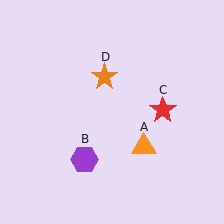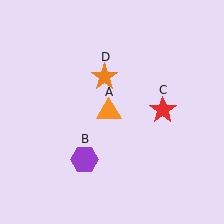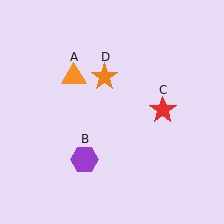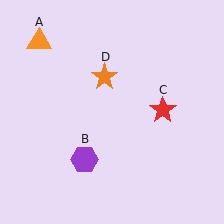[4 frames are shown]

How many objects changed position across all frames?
1 object changed position: orange triangle (object A).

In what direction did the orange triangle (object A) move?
The orange triangle (object A) moved up and to the left.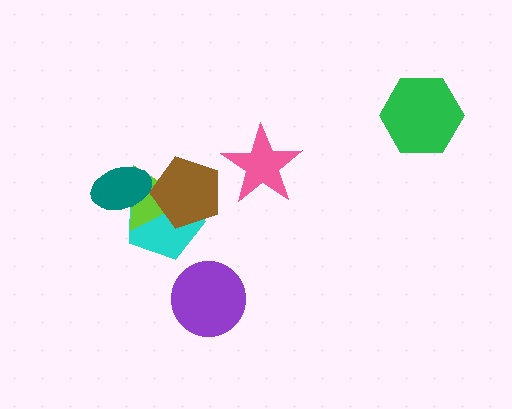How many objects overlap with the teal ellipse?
2 objects overlap with the teal ellipse.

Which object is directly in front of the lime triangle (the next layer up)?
The brown pentagon is directly in front of the lime triangle.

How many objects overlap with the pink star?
0 objects overlap with the pink star.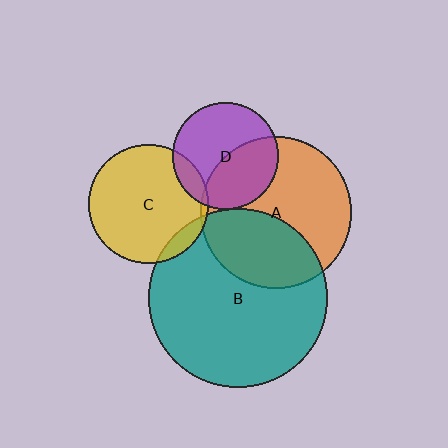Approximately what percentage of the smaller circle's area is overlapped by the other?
Approximately 5%.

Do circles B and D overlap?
Yes.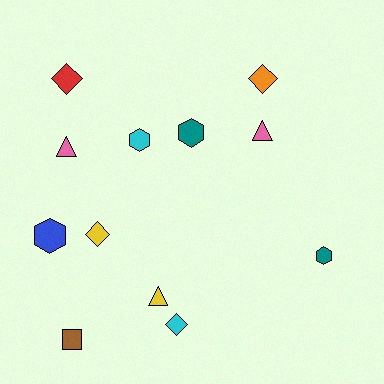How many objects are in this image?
There are 12 objects.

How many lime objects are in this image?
There are no lime objects.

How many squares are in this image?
There is 1 square.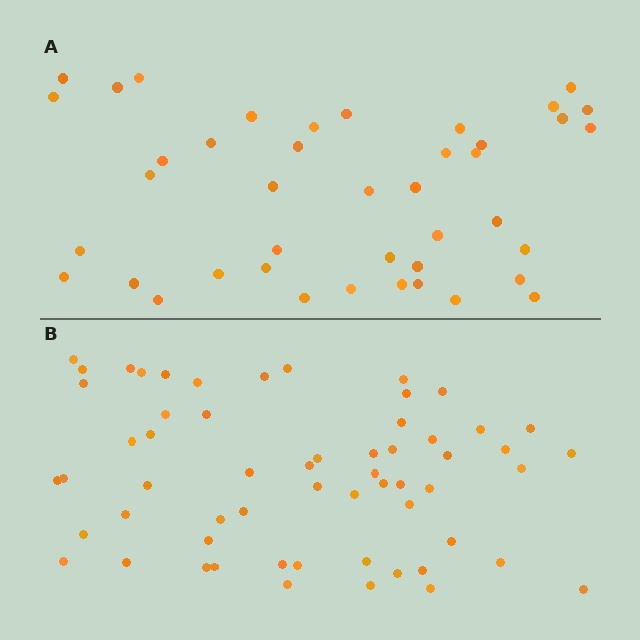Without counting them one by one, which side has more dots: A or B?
Region B (the bottom region) has more dots.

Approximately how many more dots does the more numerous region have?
Region B has approximately 15 more dots than region A.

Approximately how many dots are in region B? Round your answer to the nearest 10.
About 60 dots. (The exact count is 59, which rounds to 60.)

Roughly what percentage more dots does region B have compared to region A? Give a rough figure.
About 40% more.